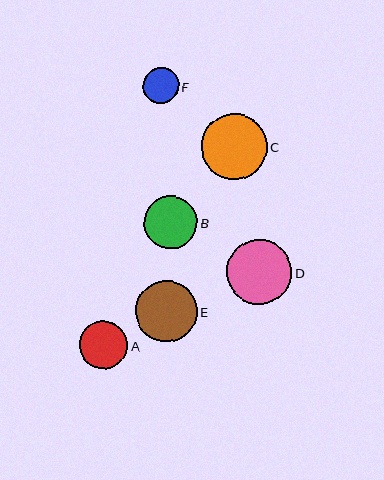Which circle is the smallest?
Circle F is the smallest with a size of approximately 36 pixels.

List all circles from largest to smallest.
From largest to smallest: C, D, E, B, A, F.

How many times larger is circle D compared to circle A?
Circle D is approximately 1.4 times the size of circle A.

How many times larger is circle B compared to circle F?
Circle B is approximately 1.5 times the size of circle F.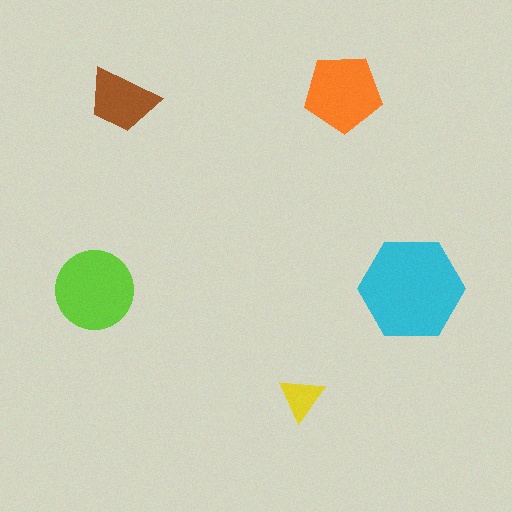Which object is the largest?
The cyan hexagon.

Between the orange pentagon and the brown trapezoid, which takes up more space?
The orange pentagon.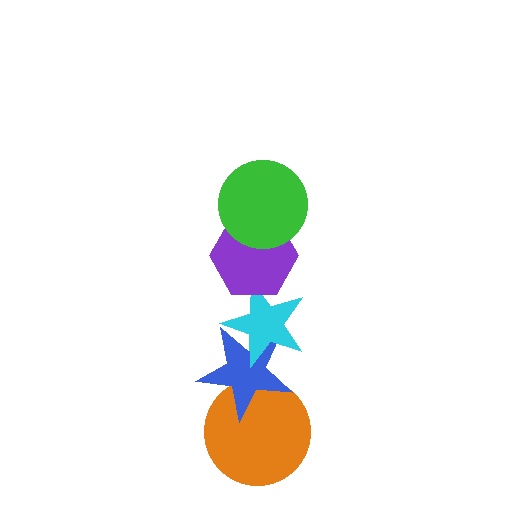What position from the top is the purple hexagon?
The purple hexagon is 2nd from the top.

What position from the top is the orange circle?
The orange circle is 5th from the top.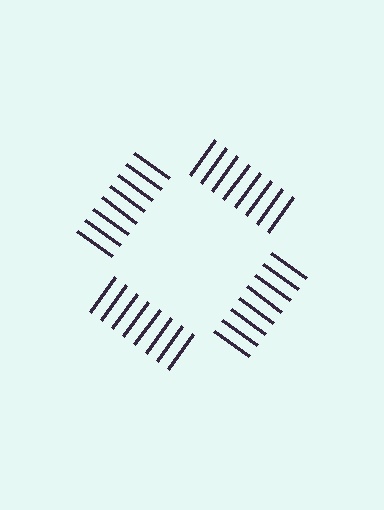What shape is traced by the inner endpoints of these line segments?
An illusory square — the line segments terminate on its edges but no continuous stroke is drawn.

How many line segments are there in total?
32 — 8 along each of the 4 edges.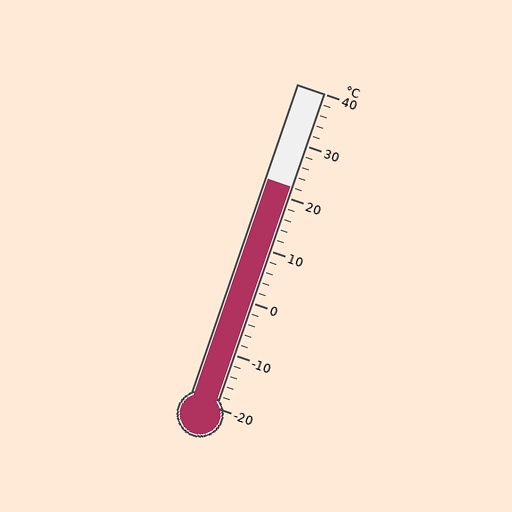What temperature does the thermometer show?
The thermometer shows approximately 22°C.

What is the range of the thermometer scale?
The thermometer scale ranges from -20°C to 40°C.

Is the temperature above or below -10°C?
The temperature is above -10°C.